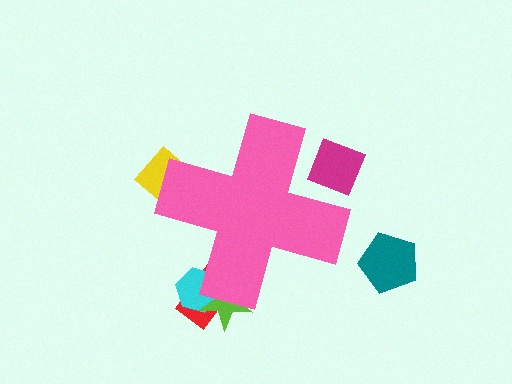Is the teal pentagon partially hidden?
No, the teal pentagon is fully visible.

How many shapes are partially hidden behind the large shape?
5 shapes are partially hidden.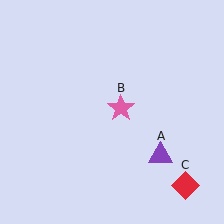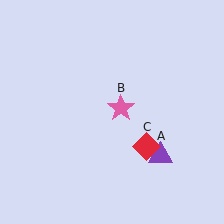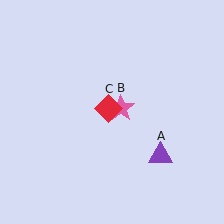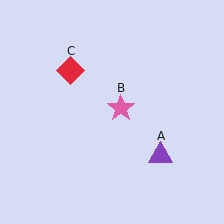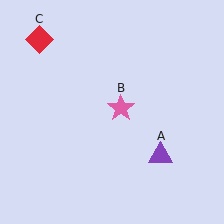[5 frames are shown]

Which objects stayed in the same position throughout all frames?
Purple triangle (object A) and pink star (object B) remained stationary.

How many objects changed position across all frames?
1 object changed position: red diamond (object C).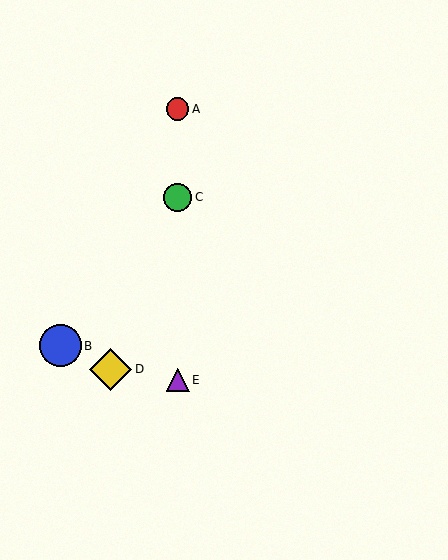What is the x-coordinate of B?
Object B is at x≈60.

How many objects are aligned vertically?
3 objects (A, C, E) are aligned vertically.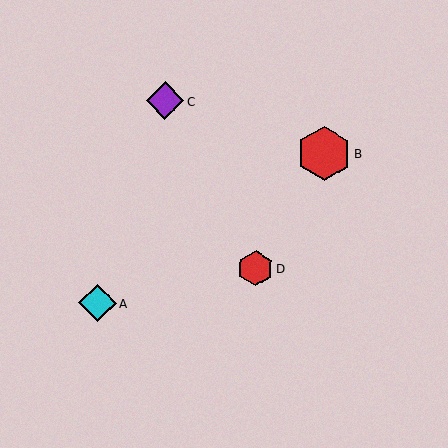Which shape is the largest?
The red hexagon (labeled B) is the largest.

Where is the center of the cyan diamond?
The center of the cyan diamond is at (97, 303).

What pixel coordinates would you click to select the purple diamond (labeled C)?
Click at (165, 101) to select the purple diamond C.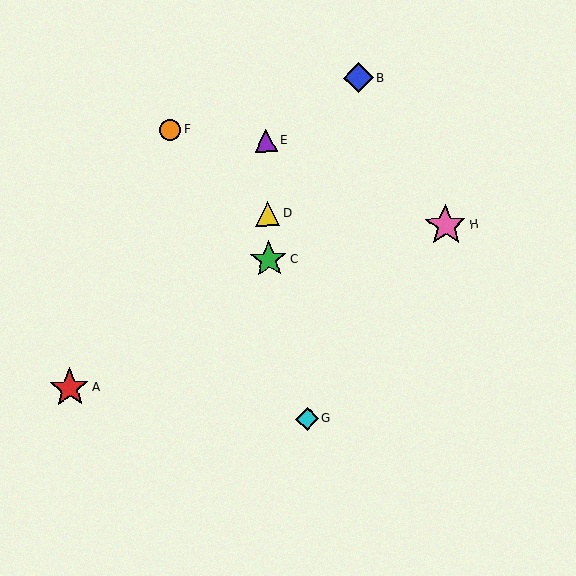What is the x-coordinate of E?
Object E is at x≈266.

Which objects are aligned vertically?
Objects C, D, E are aligned vertically.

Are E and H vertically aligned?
No, E is at x≈266 and H is at x≈446.